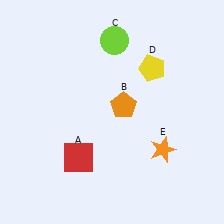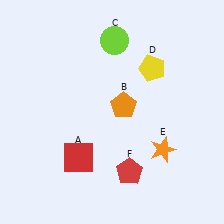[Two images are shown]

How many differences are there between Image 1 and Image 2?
There is 1 difference between the two images.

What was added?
A red pentagon (F) was added in Image 2.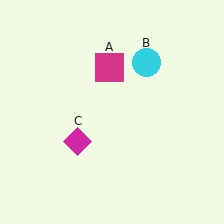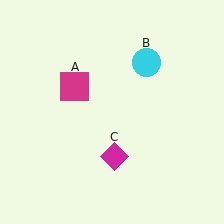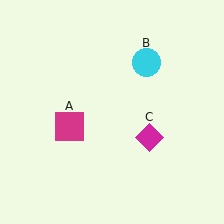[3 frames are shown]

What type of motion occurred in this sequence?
The magenta square (object A), magenta diamond (object C) rotated counterclockwise around the center of the scene.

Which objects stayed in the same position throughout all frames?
Cyan circle (object B) remained stationary.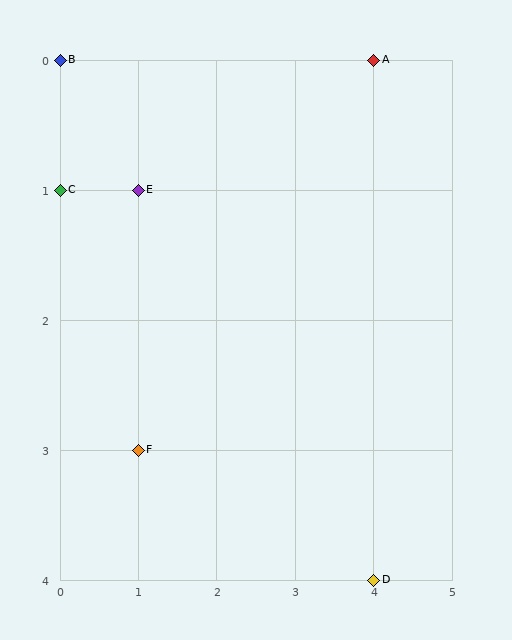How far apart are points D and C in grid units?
Points D and C are 4 columns and 3 rows apart (about 5.0 grid units diagonally).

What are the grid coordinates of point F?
Point F is at grid coordinates (1, 3).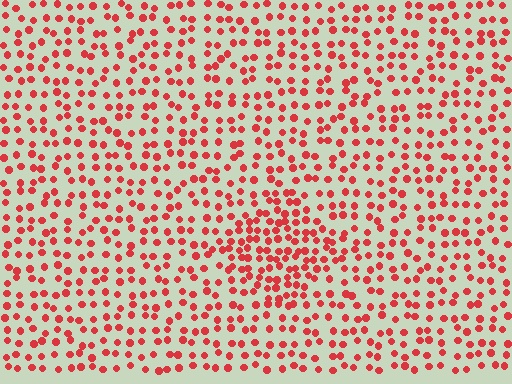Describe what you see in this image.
The image contains small red elements arranged at two different densities. A diamond-shaped region is visible where the elements are more densely packed than the surrounding area.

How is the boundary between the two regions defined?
The boundary is defined by a change in element density (approximately 1.8x ratio). All elements are the same color, size, and shape.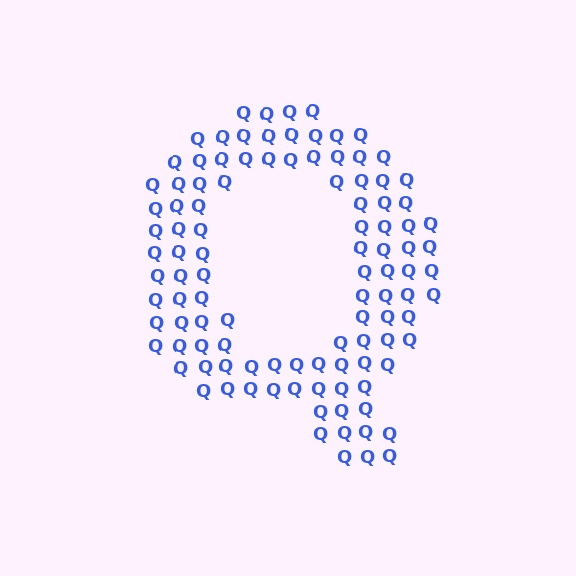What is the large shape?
The large shape is the letter Q.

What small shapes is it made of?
It is made of small letter Q's.